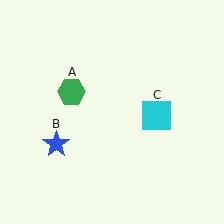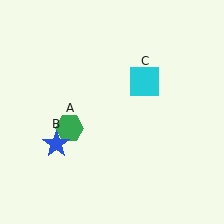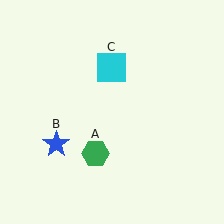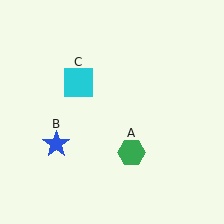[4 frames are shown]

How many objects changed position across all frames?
2 objects changed position: green hexagon (object A), cyan square (object C).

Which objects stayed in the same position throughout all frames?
Blue star (object B) remained stationary.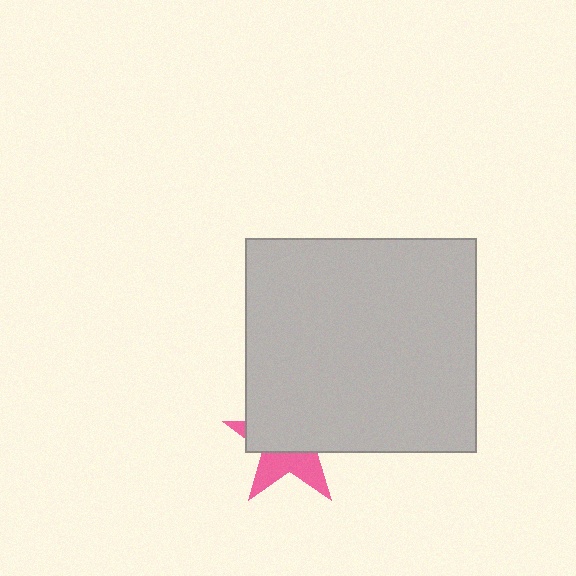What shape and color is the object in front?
The object in front is a light gray rectangle.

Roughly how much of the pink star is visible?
A small part of it is visible (roughly 39%).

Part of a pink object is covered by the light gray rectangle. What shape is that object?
It is a star.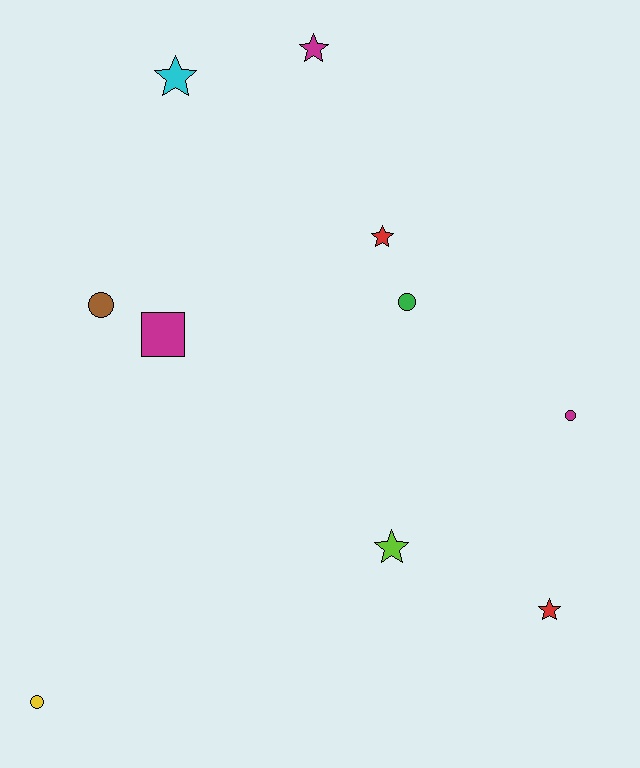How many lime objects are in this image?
There is 1 lime object.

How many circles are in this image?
There are 4 circles.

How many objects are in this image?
There are 10 objects.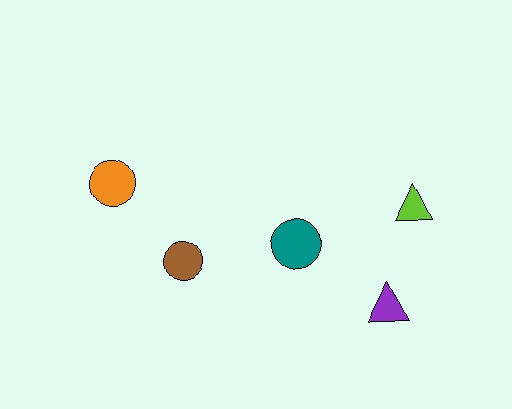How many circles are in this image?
There are 3 circles.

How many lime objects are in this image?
There is 1 lime object.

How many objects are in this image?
There are 5 objects.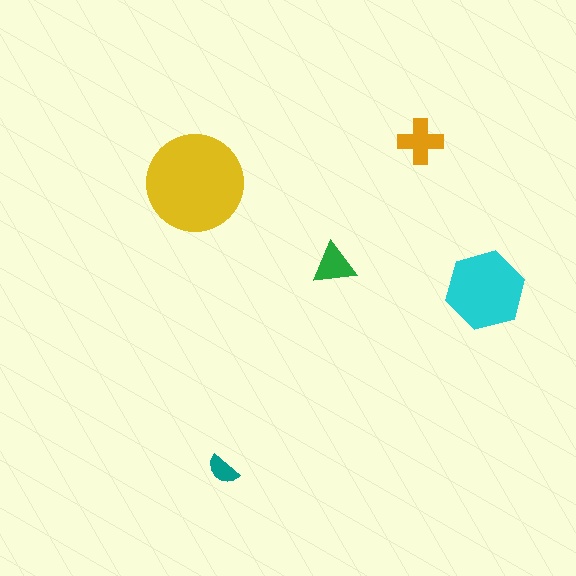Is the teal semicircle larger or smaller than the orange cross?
Smaller.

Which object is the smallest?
The teal semicircle.